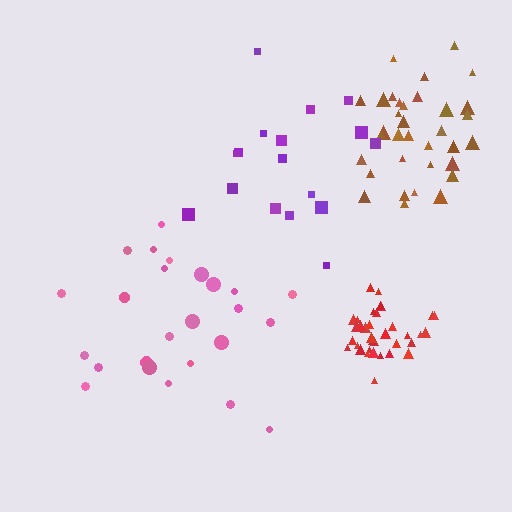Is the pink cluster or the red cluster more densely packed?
Red.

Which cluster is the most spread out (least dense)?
Pink.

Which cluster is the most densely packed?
Red.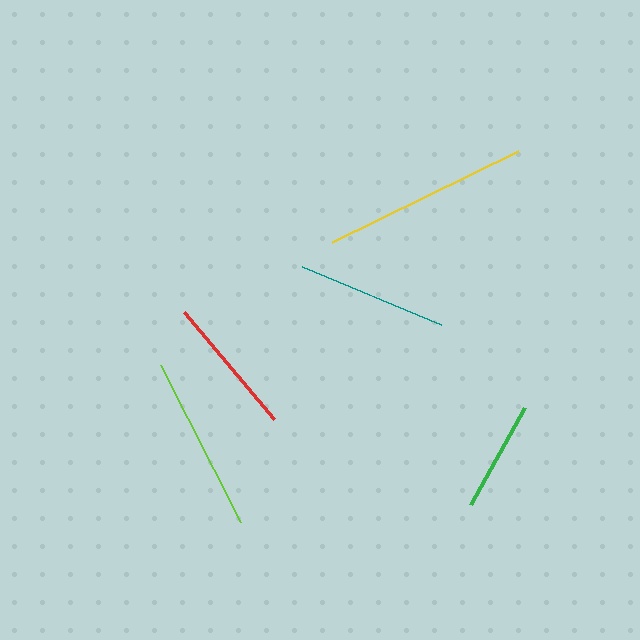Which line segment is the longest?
The yellow line is the longest at approximately 208 pixels.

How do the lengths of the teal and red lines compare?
The teal and red lines are approximately the same length.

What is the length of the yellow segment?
The yellow segment is approximately 208 pixels long.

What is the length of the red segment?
The red segment is approximately 140 pixels long.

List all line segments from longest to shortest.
From longest to shortest: yellow, lime, teal, red, green.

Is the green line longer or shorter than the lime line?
The lime line is longer than the green line.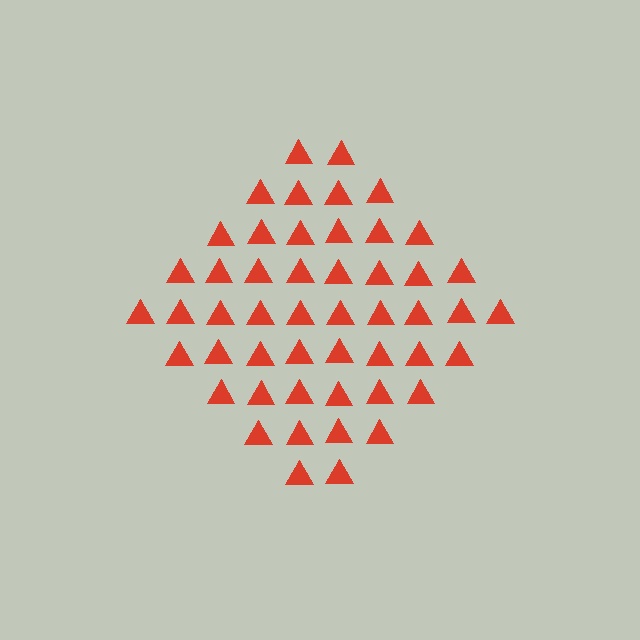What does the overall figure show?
The overall figure shows a diamond.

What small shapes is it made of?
It is made of small triangles.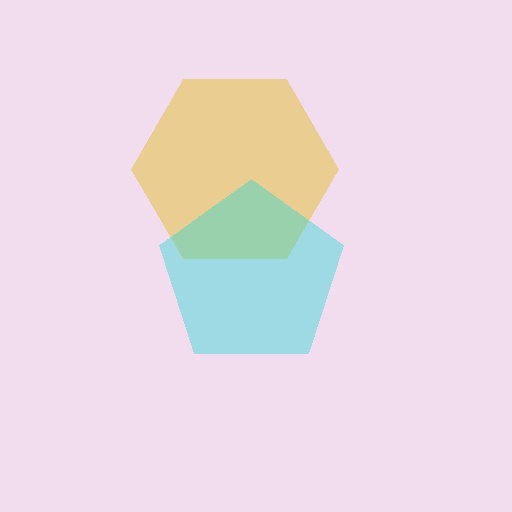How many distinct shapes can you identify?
There are 2 distinct shapes: a yellow hexagon, a cyan pentagon.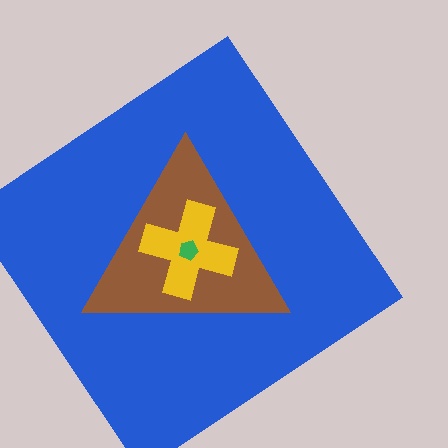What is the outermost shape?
The blue diamond.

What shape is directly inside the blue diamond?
The brown triangle.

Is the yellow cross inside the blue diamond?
Yes.